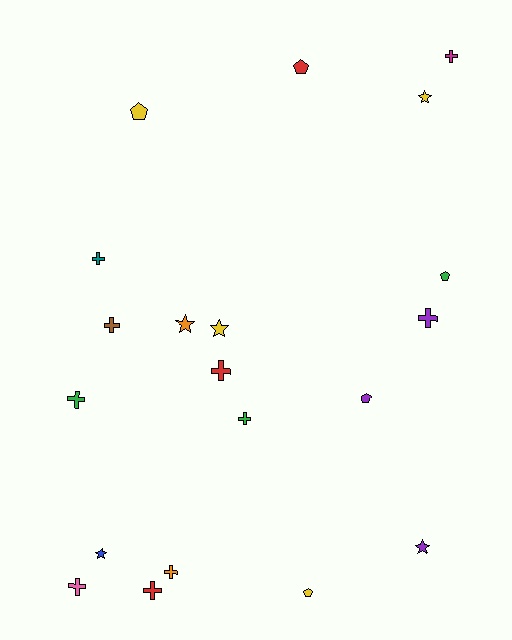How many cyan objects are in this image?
There are no cyan objects.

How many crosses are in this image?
There are 10 crosses.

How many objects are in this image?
There are 20 objects.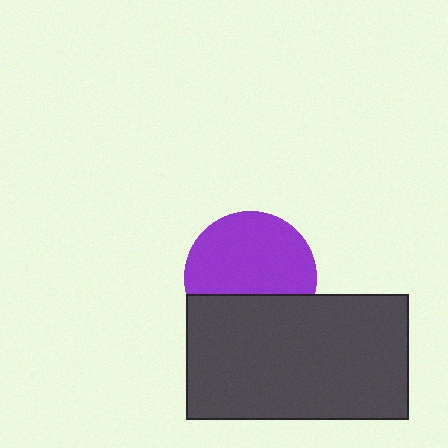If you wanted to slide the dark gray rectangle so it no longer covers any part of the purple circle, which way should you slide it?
Slide it down — that is the most direct way to separate the two shapes.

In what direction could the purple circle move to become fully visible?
The purple circle could move up. That would shift it out from behind the dark gray rectangle entirely.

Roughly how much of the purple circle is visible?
About half of it is visible (roughly 65%).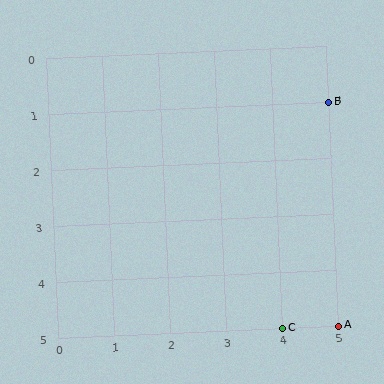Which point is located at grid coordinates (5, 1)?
Point B is at (5, 1).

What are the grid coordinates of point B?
Point B is at grid coordinates (5, 1).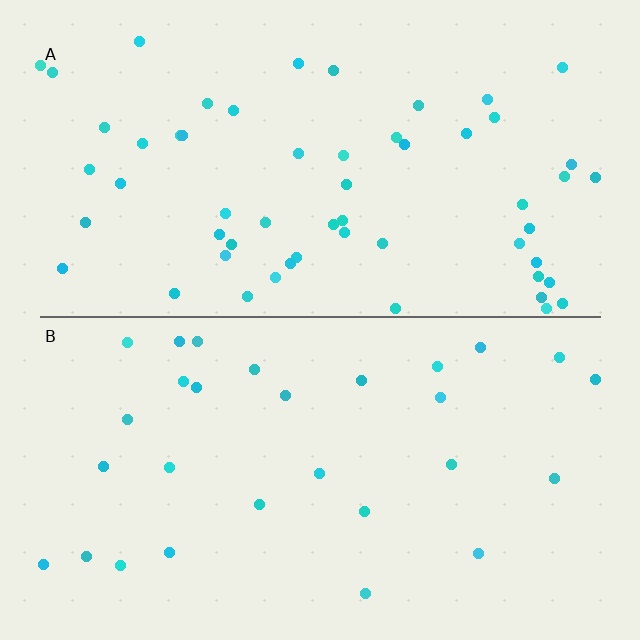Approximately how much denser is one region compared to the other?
Approximately 2.0× — region A over region B.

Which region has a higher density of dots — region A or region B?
A (the top).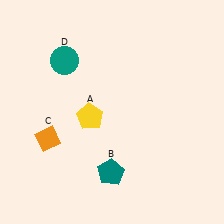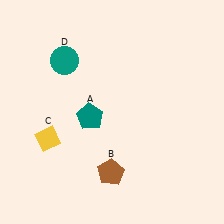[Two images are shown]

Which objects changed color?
A changed from yellow to teal. B changed from teal to brown. C changed from orange to yellow.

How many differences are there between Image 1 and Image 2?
There are 3 differences between the two images.